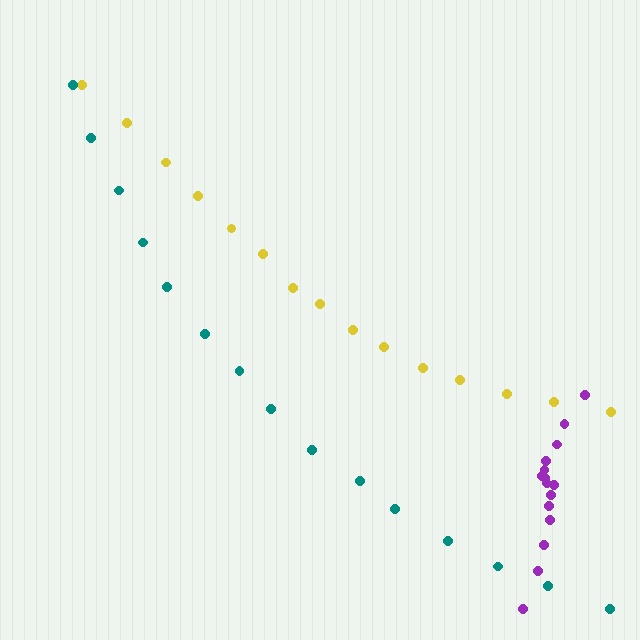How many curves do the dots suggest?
There are 3 distinct paths.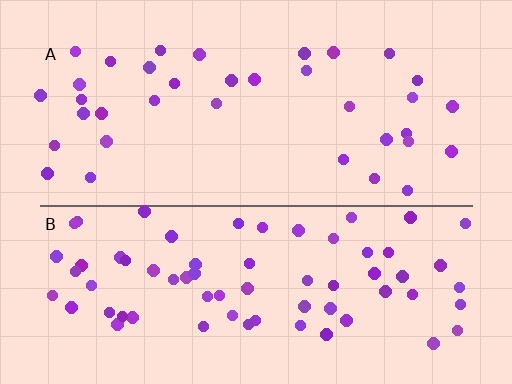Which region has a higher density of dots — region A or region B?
B (the bottom).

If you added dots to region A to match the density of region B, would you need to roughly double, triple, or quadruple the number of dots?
Approximately double.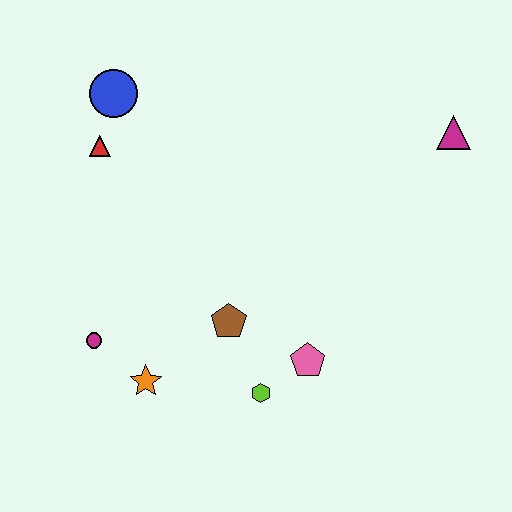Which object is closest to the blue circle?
The red triangle is closest to the blue circle.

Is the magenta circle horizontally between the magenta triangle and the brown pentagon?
No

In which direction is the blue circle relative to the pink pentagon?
The blue circle is above the pink pentagon.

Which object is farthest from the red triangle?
The magenta triangle is farthest from the red triangle.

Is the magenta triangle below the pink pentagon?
No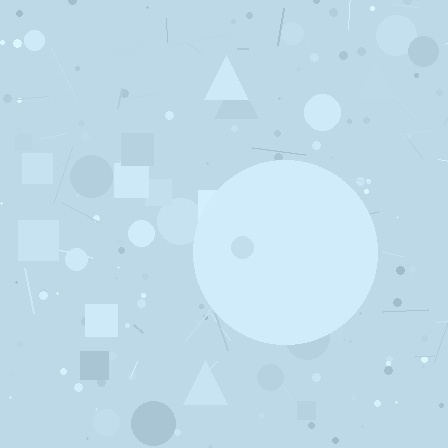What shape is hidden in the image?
A circle is hidden in the image.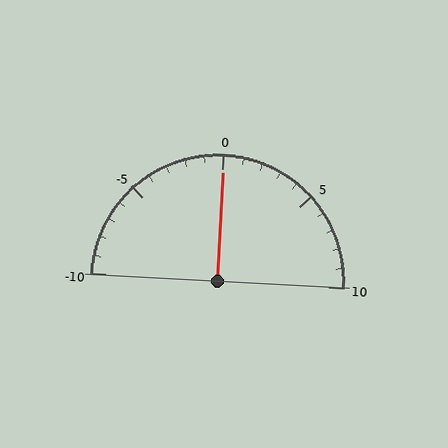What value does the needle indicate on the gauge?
The needle indicates approximately 0.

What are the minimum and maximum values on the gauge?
The gauge ranges from -10 to 10.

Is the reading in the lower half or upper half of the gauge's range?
The reading is in the upper half of the range (-10 to 10).